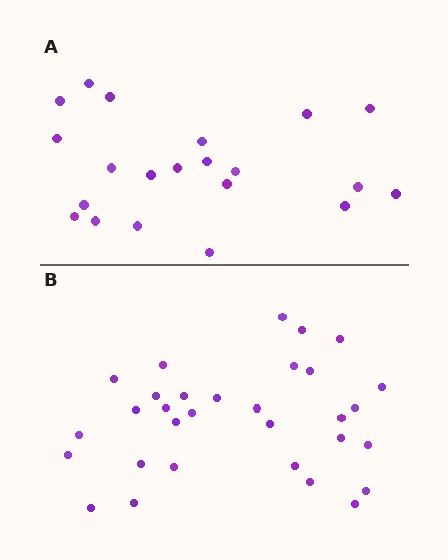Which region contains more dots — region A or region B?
Region B (the bottom region) has more dots.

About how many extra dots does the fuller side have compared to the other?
Region B has roughly 10 or so more dots than region A.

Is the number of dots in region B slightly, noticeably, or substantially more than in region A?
Region B has substantially more. The ratio is roughly 1.5 to 1.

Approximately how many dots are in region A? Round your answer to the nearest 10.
About 20 dots. (The exact count is 21, which rounds to 20.)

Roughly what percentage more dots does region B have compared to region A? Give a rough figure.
About 50% more.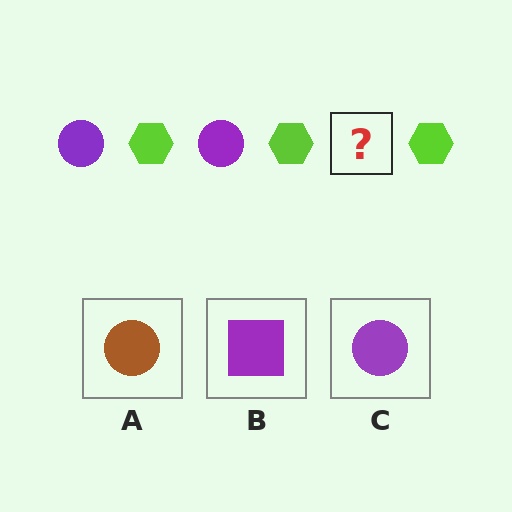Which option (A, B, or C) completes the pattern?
C.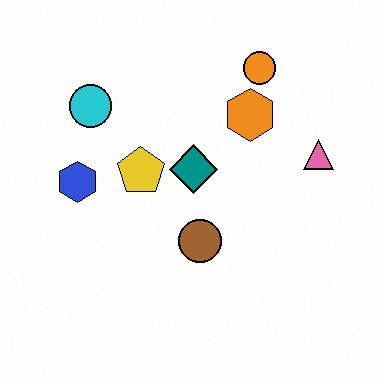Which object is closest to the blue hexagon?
The yellow pentagon is closest to the blue hexagon.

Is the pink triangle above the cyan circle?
No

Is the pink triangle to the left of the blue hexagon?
No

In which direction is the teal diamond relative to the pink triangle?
The teal diamond is to the left of the pink triangle.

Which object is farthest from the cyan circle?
The pink triangle is farthest from the cyan circle.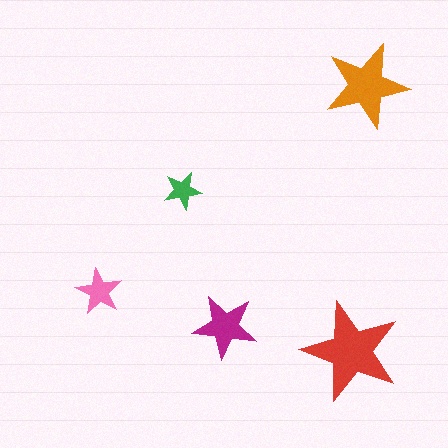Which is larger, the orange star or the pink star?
The orange one.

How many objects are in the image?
There are 5 objects in the image.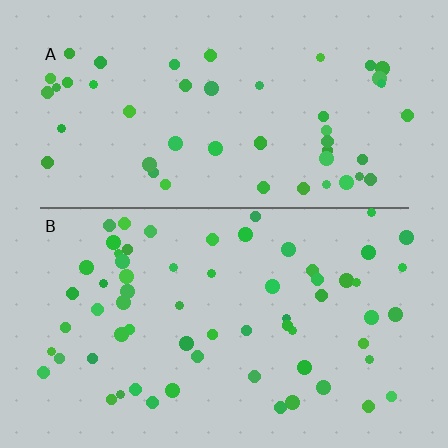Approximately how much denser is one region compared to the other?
Approximately 1.3× — region B over region A.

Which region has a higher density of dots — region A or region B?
B (the bottom).